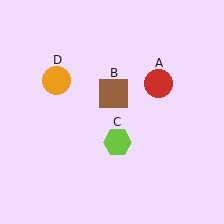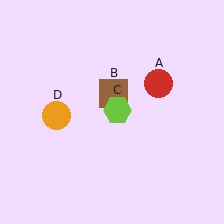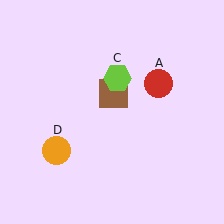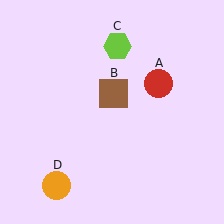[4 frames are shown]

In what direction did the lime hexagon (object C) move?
The lime hexagon (object C) moved up.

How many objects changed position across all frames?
2 objects changed position: lime hexagon (object C), orange circle (object D).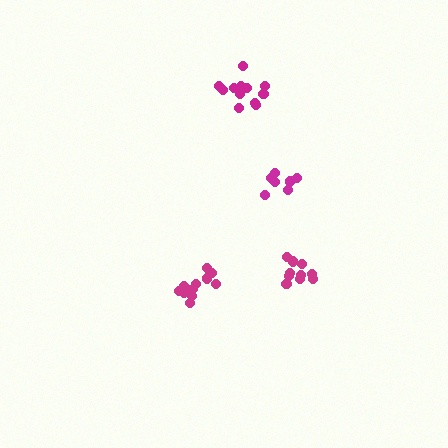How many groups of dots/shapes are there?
There are 4 groups.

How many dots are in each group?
Group 1: 10 dots, Group 2: 12 dots, Group 3: 12 dots, Group 4: 8 dots (42 total).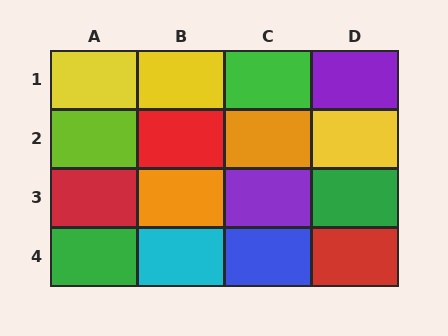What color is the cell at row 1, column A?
Yellow.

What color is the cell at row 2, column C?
Orange.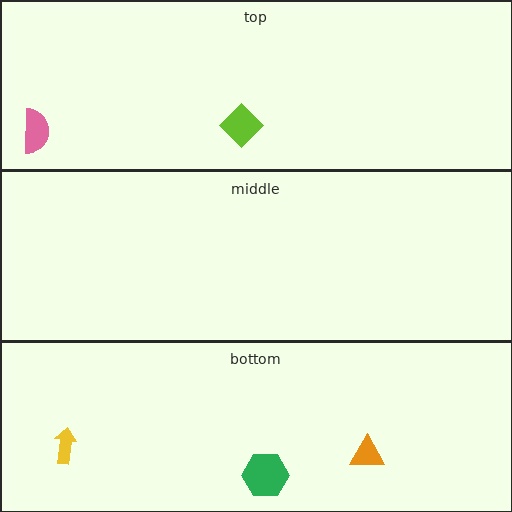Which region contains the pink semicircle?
The top region.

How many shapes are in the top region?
2.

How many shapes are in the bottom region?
3.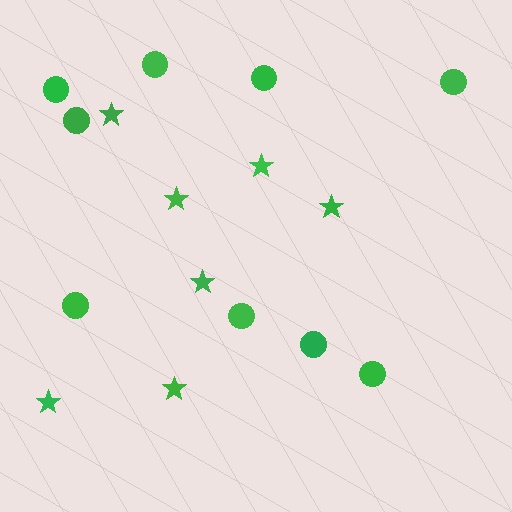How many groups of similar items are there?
There are 2 groups: one group of stars (7) and one group of circles (9).